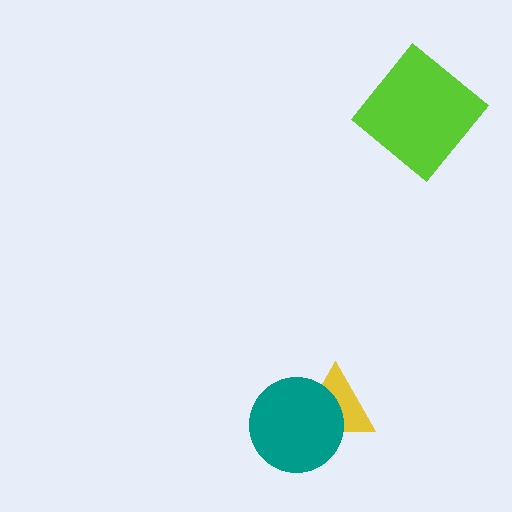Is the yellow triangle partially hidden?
Yes, it is partially covered by another shape.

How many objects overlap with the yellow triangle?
1 object overlaps with the yellow triangle.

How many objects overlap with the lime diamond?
0 objects overlap with the lime diamond.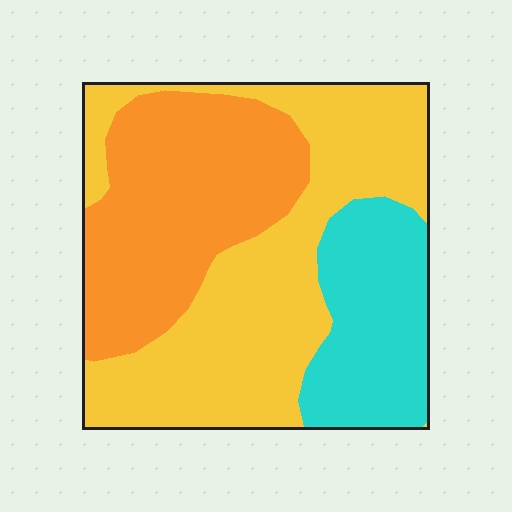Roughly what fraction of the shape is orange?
Orange covers roughly 35% of the shape.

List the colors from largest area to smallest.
From largest to smallest: yellow, orange, cyan.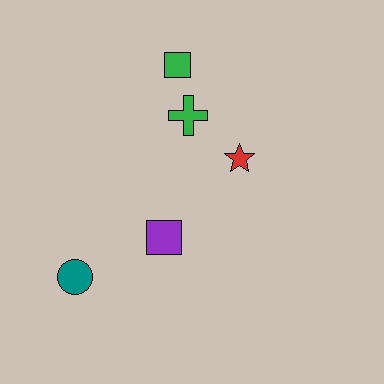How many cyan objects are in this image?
There are no cyan objects.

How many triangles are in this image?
There are no triangles.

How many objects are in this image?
There are 5 objects.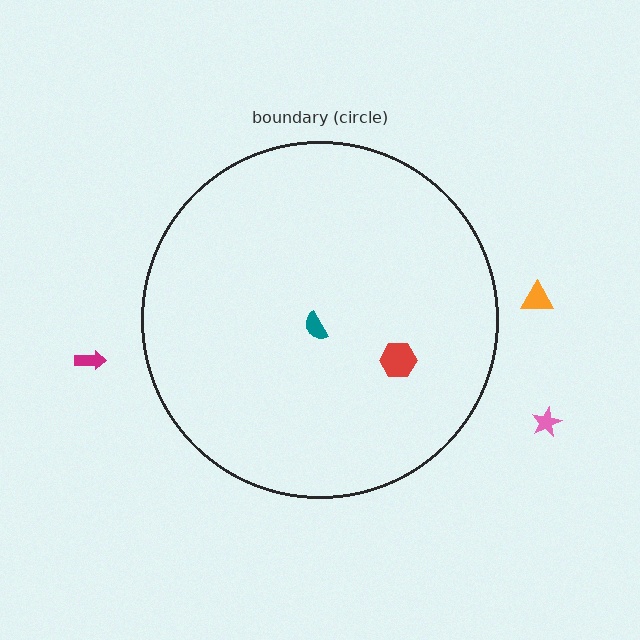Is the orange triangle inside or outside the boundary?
Outside.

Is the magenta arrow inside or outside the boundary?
Outside.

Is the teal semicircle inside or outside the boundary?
Inside.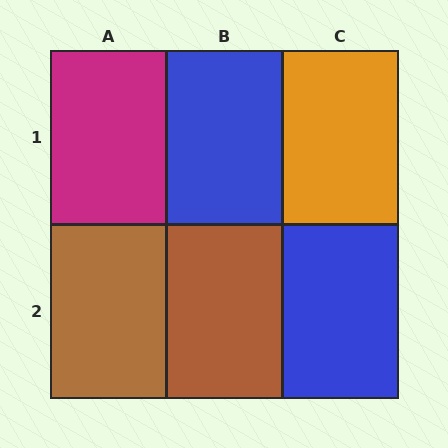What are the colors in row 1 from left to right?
Magenta, blue, orange.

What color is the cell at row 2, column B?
Brown.